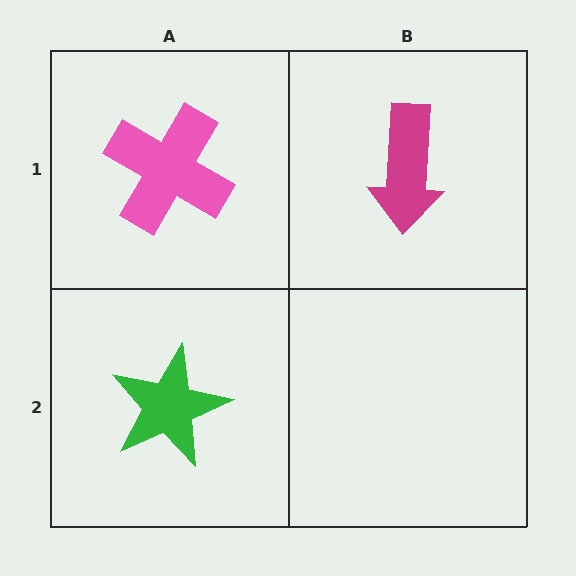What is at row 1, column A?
A pink cross.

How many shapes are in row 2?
1 shape.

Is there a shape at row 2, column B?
No, that cell is empty.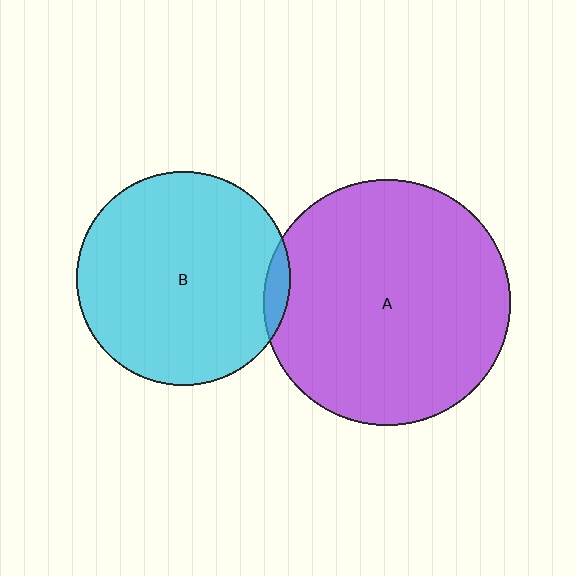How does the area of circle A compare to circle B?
Approximately 1.3 times.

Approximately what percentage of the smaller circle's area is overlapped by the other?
Approximately 5%.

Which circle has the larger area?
Circle A (purple).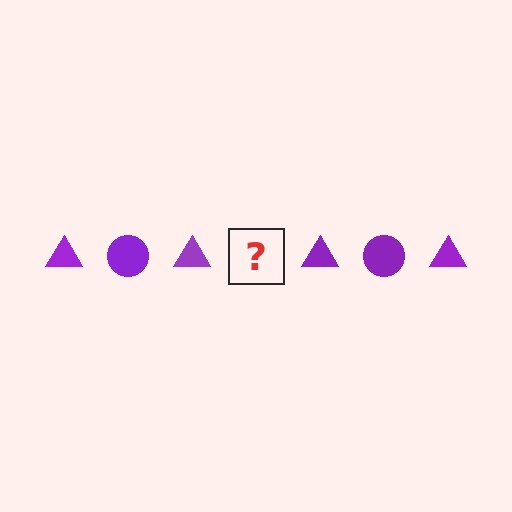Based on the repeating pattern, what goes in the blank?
The blank should be a purple circle.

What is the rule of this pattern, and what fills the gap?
The rule is that the pattern cycles through triangle, circle shapes in purple. The gap should be filled with a purple circle.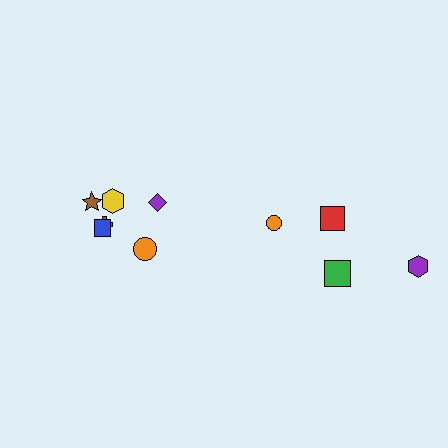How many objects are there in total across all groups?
There are 10 objects.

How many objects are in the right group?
There are 4 objects.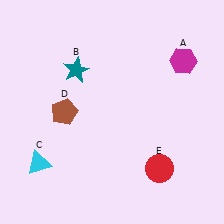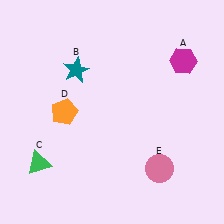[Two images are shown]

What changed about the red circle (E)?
In Image 1, E is red. In Image 2, it changed to pink.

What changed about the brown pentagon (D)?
In Image 1, D is brown. In Image 2, it changed to orange.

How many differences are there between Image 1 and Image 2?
There are 3 differences between the two images.